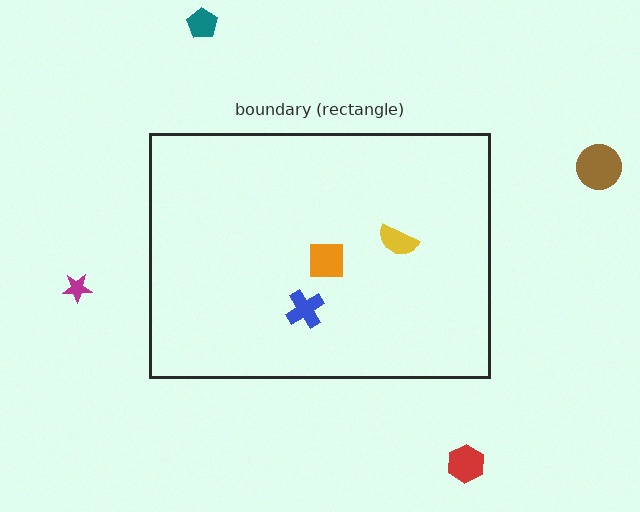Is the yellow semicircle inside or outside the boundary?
Inside.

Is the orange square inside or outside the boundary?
Inside.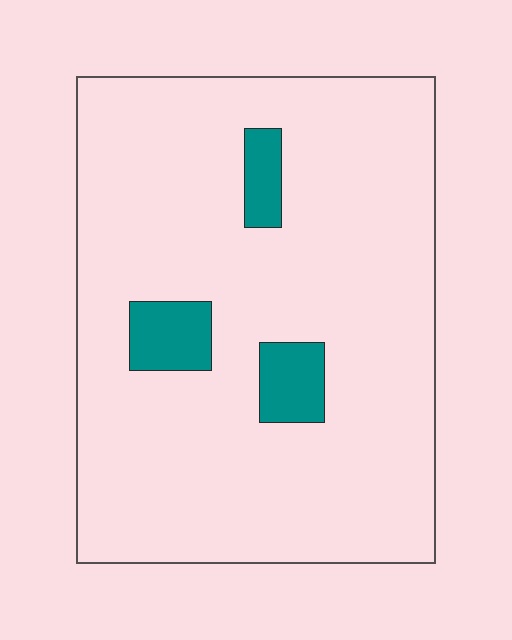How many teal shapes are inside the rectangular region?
3.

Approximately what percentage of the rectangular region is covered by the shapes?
Approximately 10%.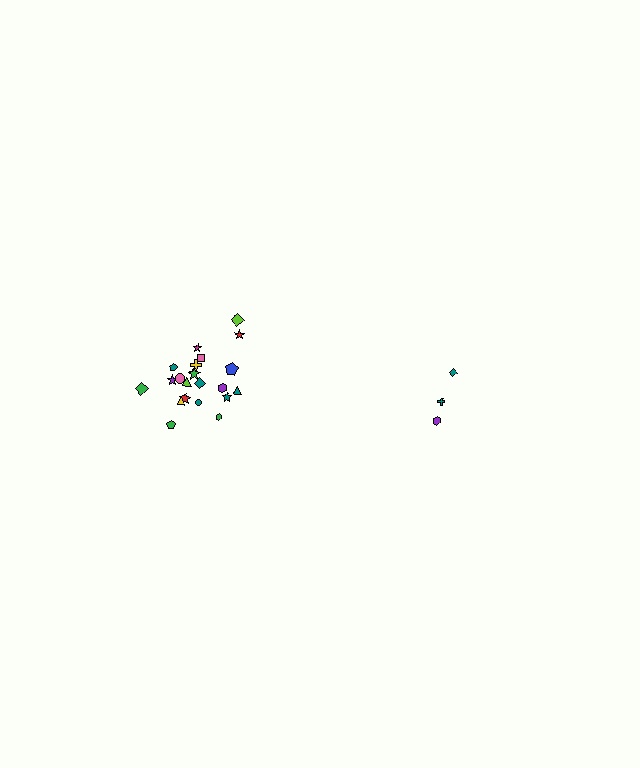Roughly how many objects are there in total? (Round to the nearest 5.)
Roughly 25 objects in total.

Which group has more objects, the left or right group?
The left group.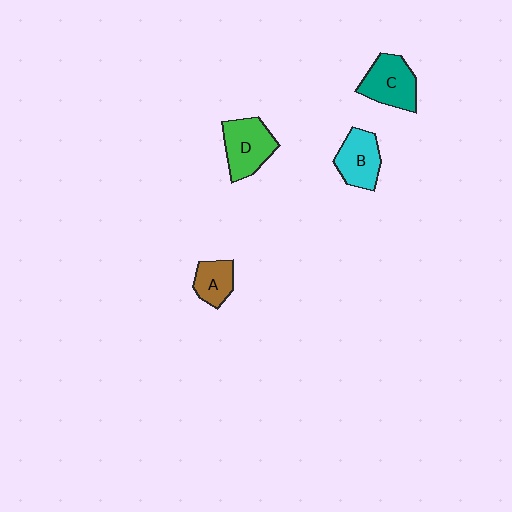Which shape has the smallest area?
Shape A (brown).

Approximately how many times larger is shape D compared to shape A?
Approximately 1.6 times.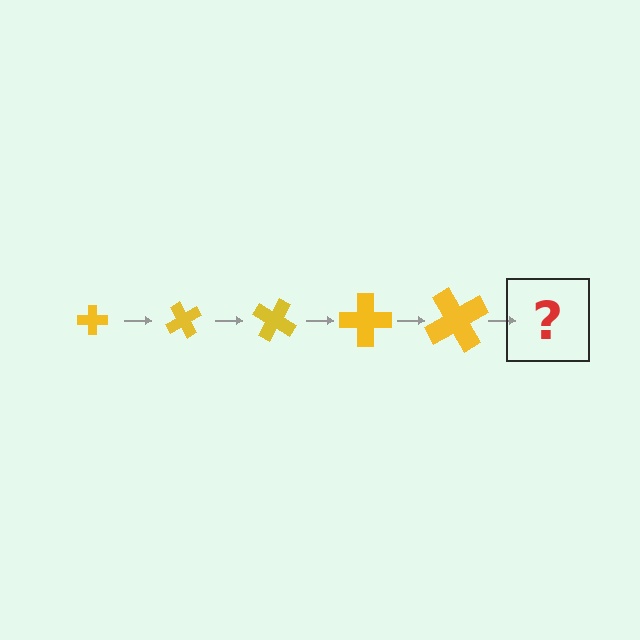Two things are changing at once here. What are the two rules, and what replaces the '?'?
The two rules are that the cross grows larger each step and it rotates 60 degrees each step. The '?' should be a cross, larger than the previous one and rotated 300 degrees from the start.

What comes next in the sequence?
The next element should be a cross, larger than the previous one and rotated 300 degrees from the start.